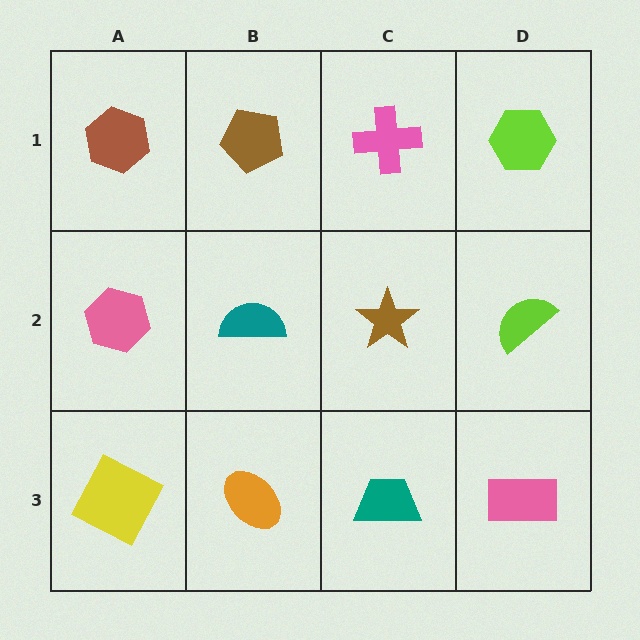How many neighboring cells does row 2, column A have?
3.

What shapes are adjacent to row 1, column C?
A brown star (row 2, column C), a brown pentagon (row 1, column B), a lime hexagon (row 1, column D).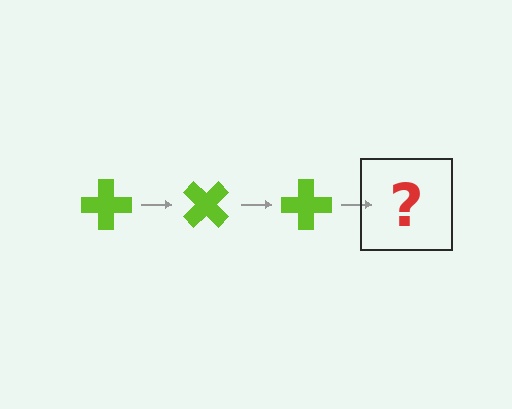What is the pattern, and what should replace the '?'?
The pattern is that the cross rotates 45 degrees each step. The '?' should be a lime cross rotated 135 degrees.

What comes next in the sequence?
The next element should be a lime cross rotated 135 degrees.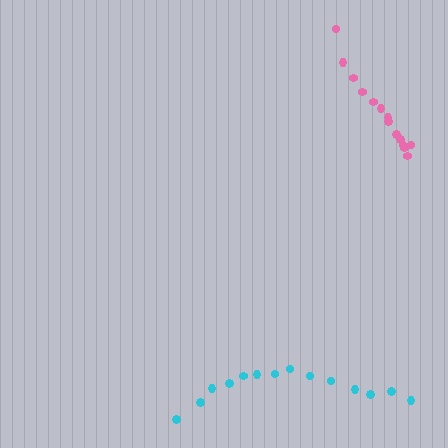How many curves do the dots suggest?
There are 2 distinct paths.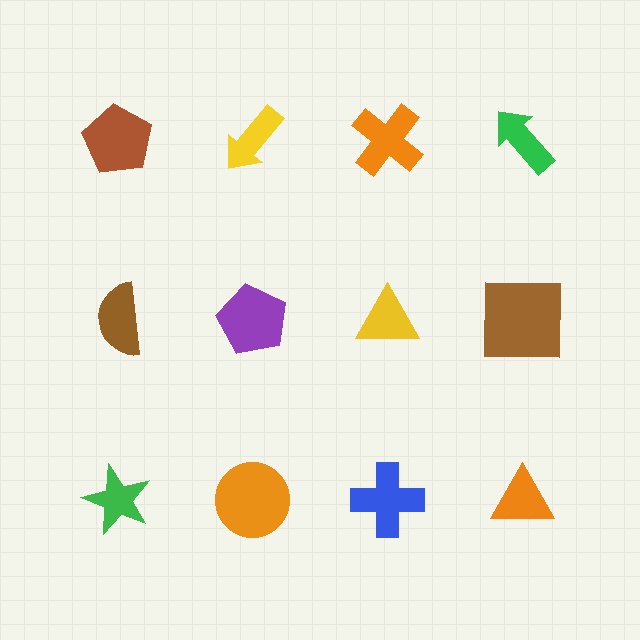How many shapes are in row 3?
4 shapes.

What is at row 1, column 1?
A brown pentagon.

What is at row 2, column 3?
A yellow triangle.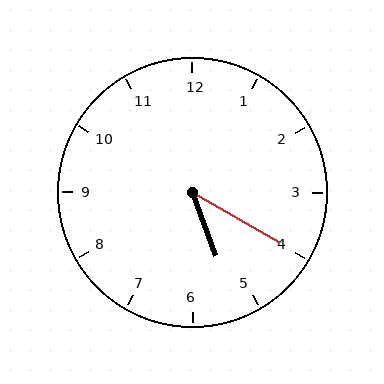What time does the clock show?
5:20.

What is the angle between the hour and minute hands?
Approximately 40 degrees.